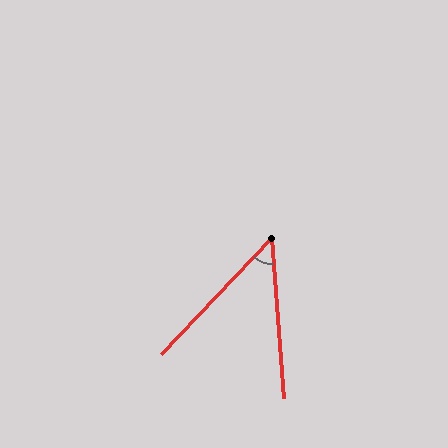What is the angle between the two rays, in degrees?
Approximately 48 degrees.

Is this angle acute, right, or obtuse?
It is acute.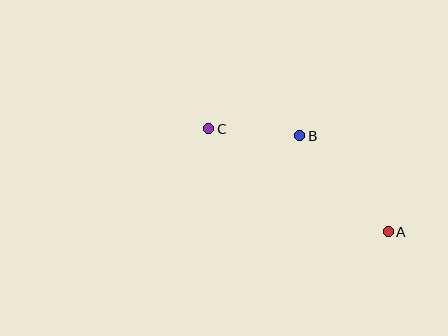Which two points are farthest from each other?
Points A and C are farthest from each other.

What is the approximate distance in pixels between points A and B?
The distance between A and B is approximately 131 pixels.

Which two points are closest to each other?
Points B and C are closest to each other.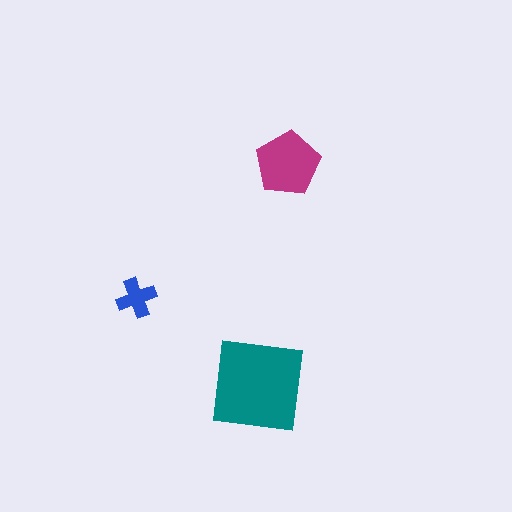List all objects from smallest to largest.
The blue cross, the magenta pentagon, the teal square.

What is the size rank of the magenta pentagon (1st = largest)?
2nd.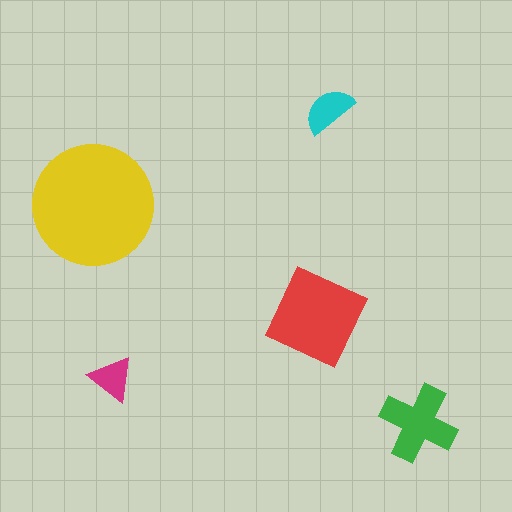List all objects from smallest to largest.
The magenta triangle, the cyan semicircle, the green cross, the red square, the yellow circle.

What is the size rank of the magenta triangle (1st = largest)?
5th.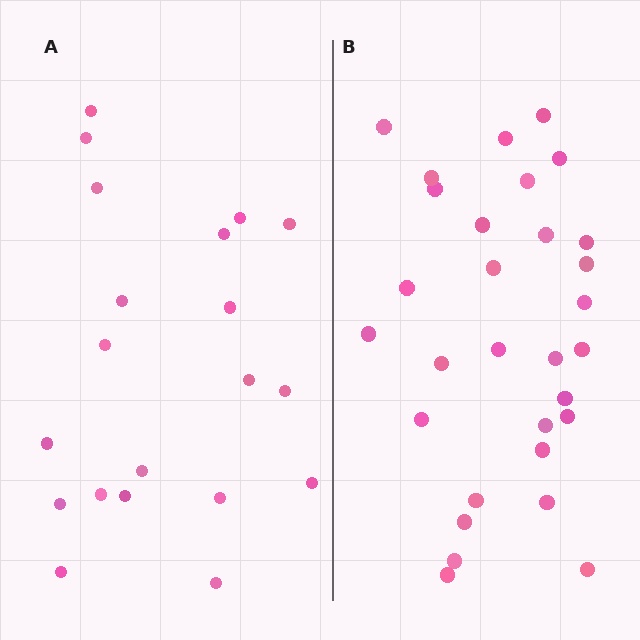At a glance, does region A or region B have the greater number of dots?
Region B (the right region) has more dots.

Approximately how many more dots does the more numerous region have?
Region B has roughly 10 or so more dots than region A.